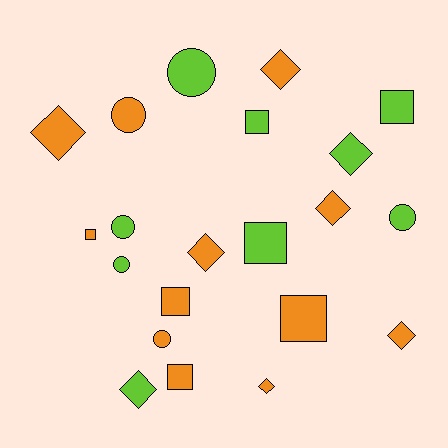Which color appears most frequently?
Orange, with 12 objects.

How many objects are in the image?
There are 21 objects.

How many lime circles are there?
There are 4 lime circles.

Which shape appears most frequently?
Diamond, with 8 objects.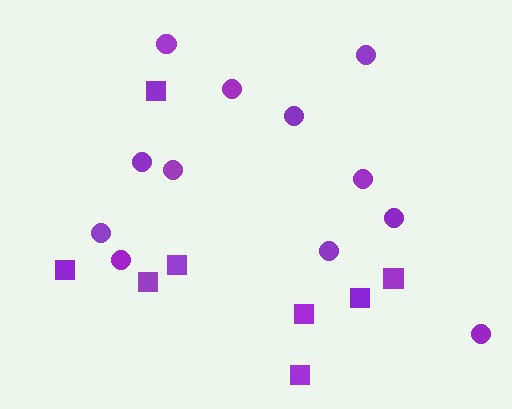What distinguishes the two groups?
There are 2 groups: one group of squares (8) and one group of circles (12).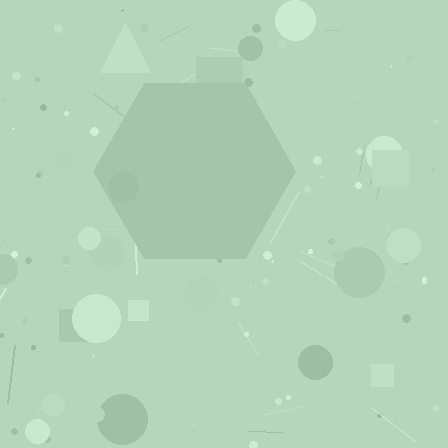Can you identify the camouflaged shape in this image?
The camouflaged shape is a hexagon.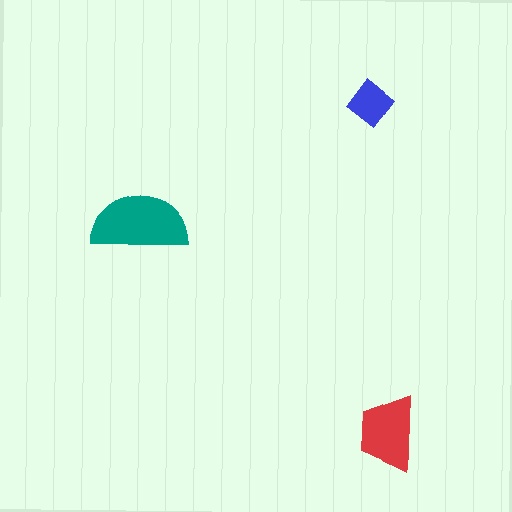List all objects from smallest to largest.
The blue diamond, the red trapezoid, the teal semicircle.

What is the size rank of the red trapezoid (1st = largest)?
2nd.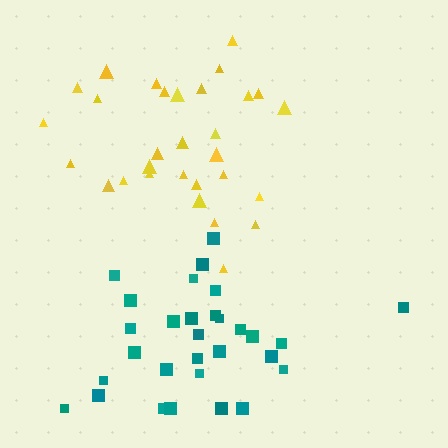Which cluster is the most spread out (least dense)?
Teal.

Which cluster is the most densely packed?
Yellow.